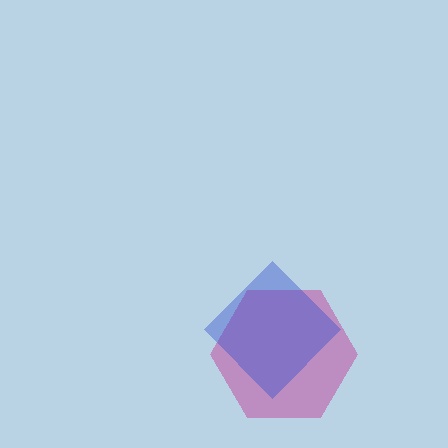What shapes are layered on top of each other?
The layered shapes are: a magenta hexagon, a blue diamond.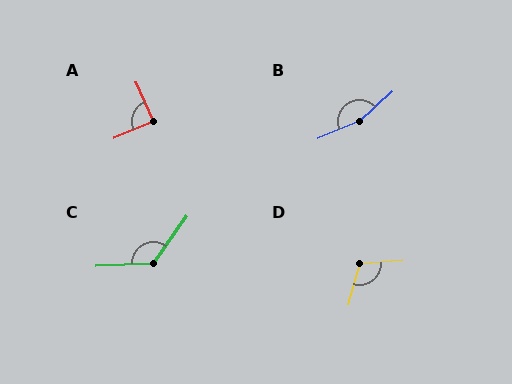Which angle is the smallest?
A, at approximately 88 degrees.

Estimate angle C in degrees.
Approximately 128 degrees.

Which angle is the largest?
B, at approximately 160 degrees.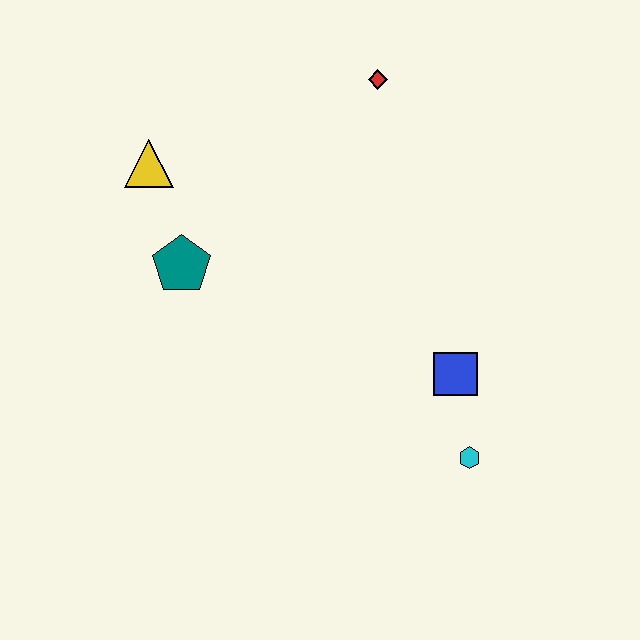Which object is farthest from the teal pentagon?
The cyan hexagon is farthest from the teal pentagon.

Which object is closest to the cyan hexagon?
The blue square is closest to the cyan hexagon.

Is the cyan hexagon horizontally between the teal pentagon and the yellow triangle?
No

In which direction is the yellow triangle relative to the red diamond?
The yellow triangle is to the left of the red diamond.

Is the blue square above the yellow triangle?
No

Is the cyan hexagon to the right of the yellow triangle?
Yes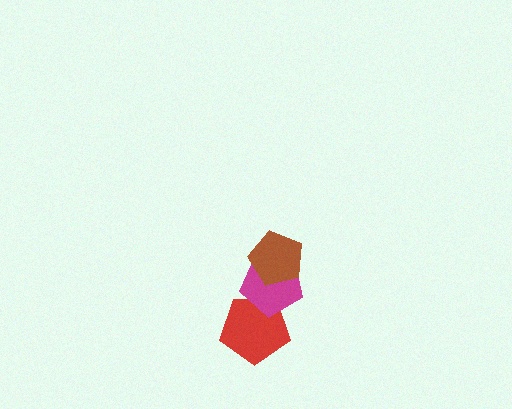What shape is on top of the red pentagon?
The magenta pentagon is on top of the red pentagon.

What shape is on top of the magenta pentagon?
The brown pentagon is on top of the magenta pentagon.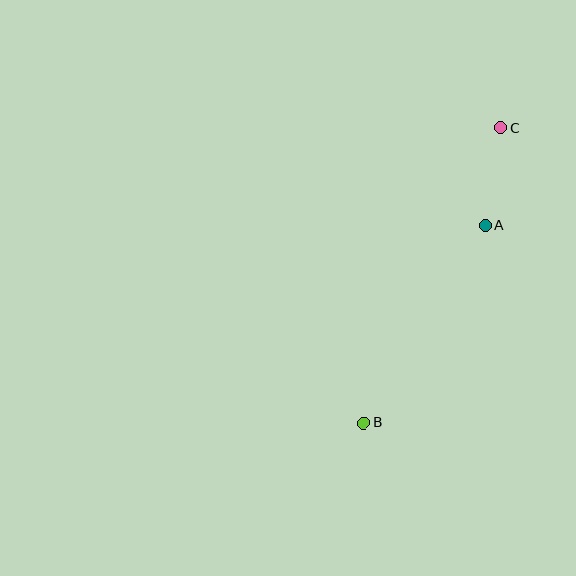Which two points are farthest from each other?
Points B and C are farthest from each other.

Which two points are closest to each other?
Points A and C are closest to each other.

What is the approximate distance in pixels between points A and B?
The distance between A and B is approximately 232 pixels.